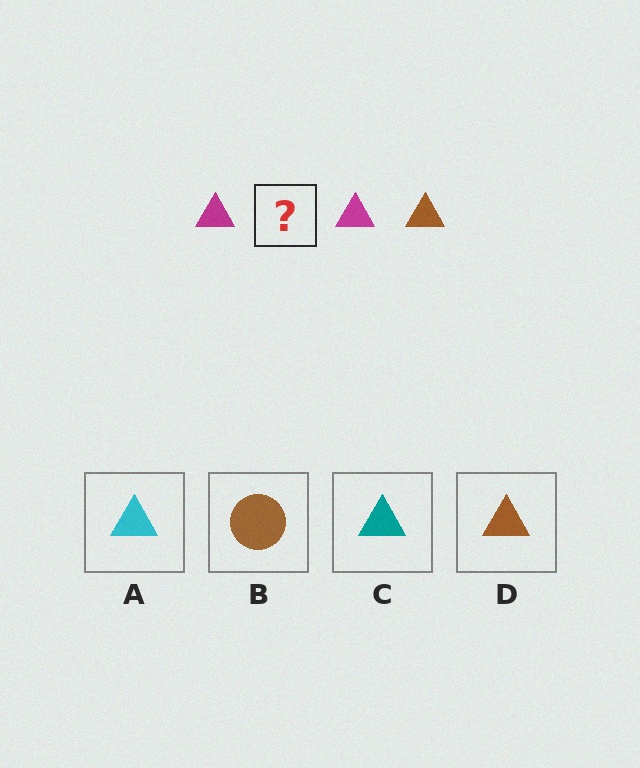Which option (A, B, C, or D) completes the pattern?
D.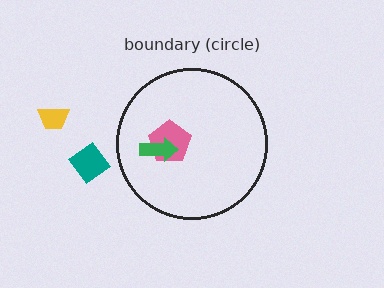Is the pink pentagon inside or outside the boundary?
Inside.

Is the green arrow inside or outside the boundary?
Inside.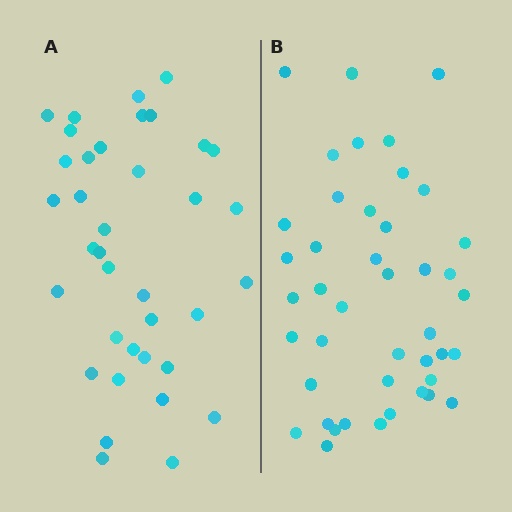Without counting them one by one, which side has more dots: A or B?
Region B (the right region) has more dots.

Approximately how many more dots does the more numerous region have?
Region B has about 6 more dots than region A.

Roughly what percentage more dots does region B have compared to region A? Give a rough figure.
About 15% more.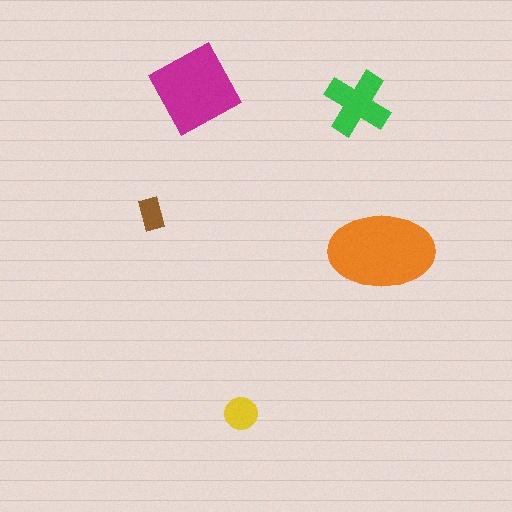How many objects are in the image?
There are 5 objects in the image.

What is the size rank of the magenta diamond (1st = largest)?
2nd.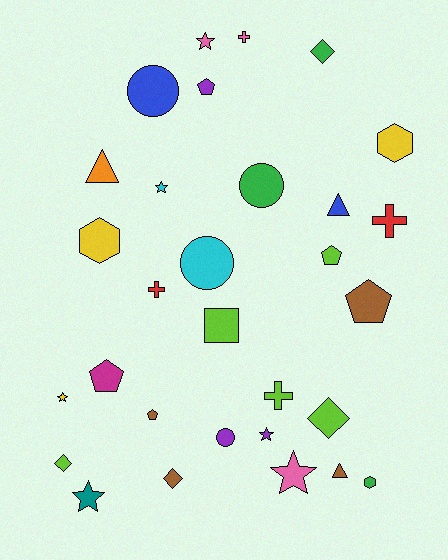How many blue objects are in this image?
There are 2 blue objects.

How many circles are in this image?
There are 4 circles.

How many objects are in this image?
There are 30 objects.